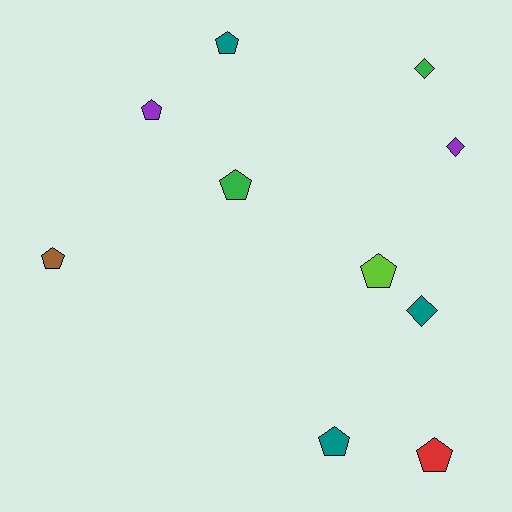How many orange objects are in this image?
There are no orange objects.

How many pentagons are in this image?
There are 7 pentagons.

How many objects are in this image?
There are 10 objects.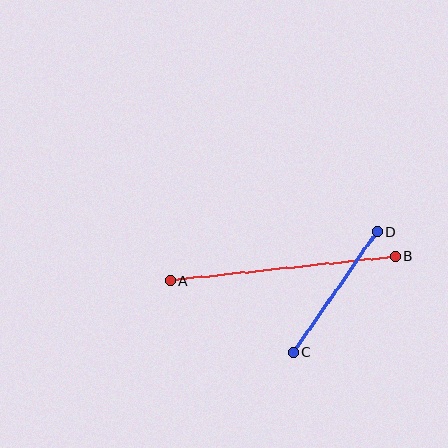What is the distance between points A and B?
The distance is approximately 227 pixels.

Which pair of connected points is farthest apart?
Points A and B are farthest apart.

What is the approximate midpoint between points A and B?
The midpoint is at approximately (283, 268) pixels.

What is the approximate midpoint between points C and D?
The midpoint is at approximately (335, 291) pixels.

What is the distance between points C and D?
The distance is approximately 147 pixels.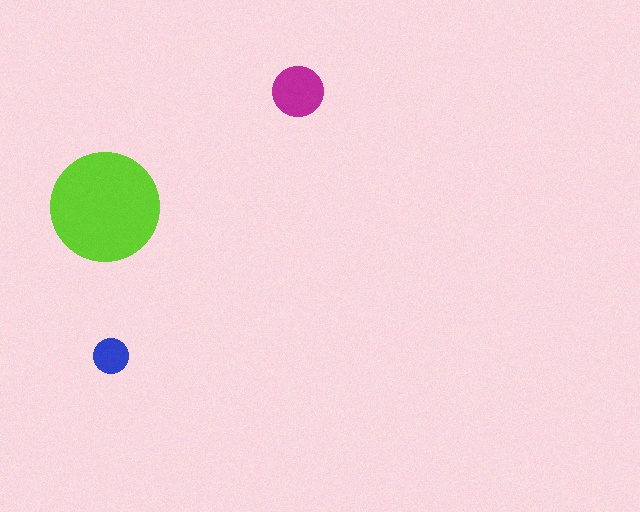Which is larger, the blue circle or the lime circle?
The lime one.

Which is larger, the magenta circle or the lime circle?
The lime one.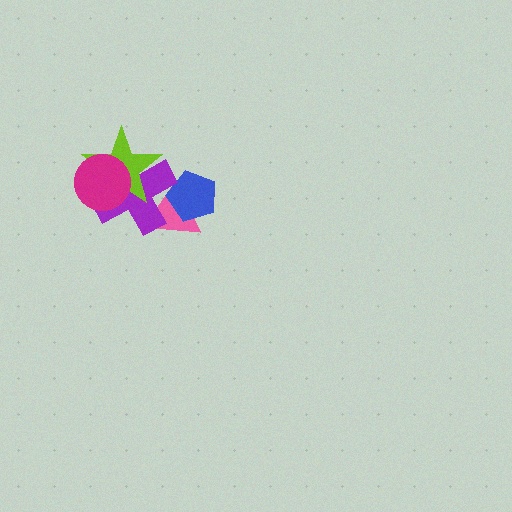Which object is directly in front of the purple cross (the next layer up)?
The lime star is directly in front of the purple cross.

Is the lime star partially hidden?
Yes, it is partially covered by another shape.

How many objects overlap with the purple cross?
4 objects overlap with the purple cross.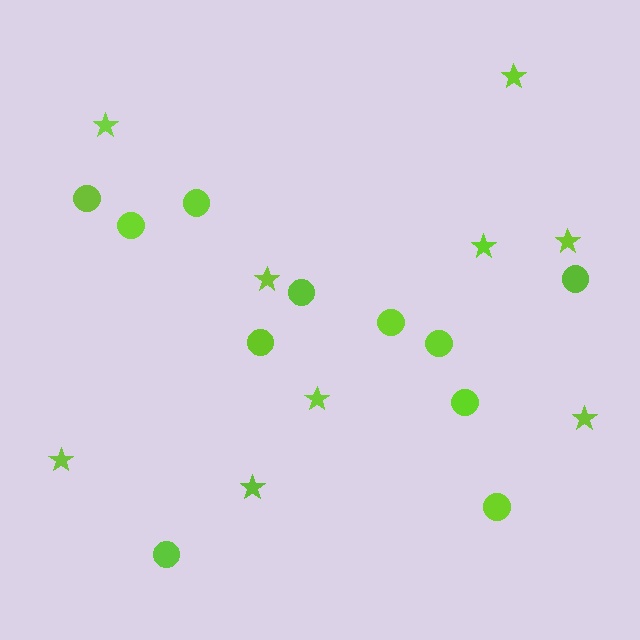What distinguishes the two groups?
There are 2 groups: one group of circles (11) and one group of stars (9).